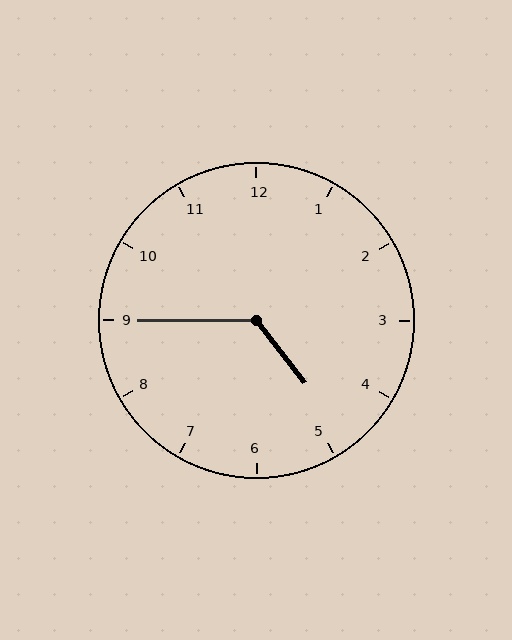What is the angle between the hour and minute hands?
Approximately 128 degrees.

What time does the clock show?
4:45.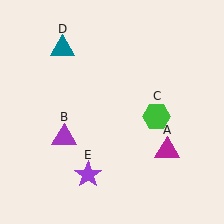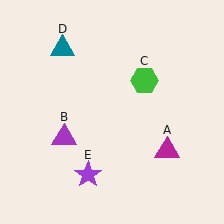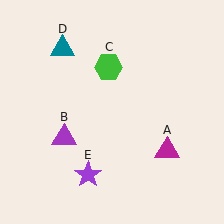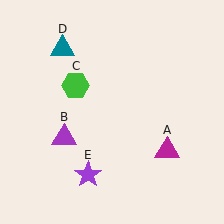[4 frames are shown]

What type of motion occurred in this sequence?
The green hexagon (object C) rotated counterclockwise around the center of the scene.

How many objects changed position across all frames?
1 object changed position: green hexagon (object C).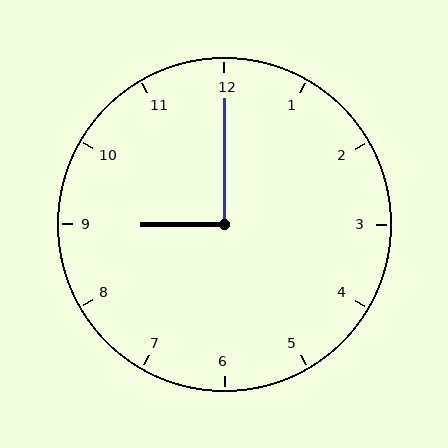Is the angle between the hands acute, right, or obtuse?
It is right.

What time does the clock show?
9:00.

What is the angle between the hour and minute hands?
Approximately 90 degrees.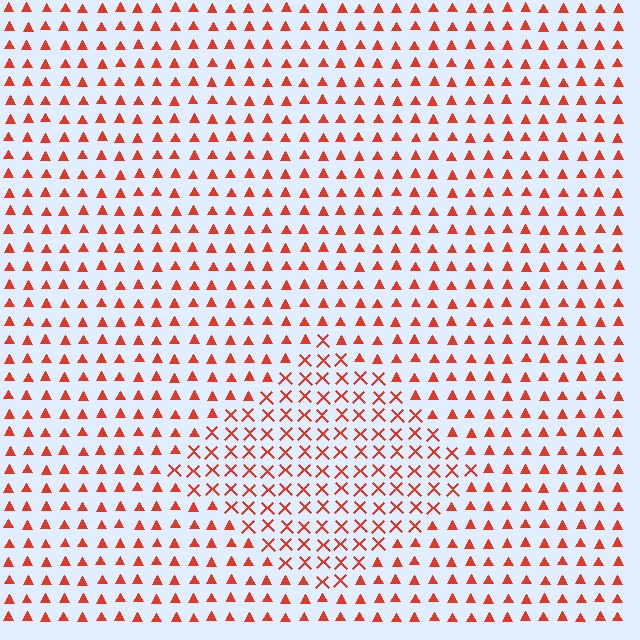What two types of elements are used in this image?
The image uses X marks inside the diamond region and triangles outside it.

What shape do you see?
I see a diamond.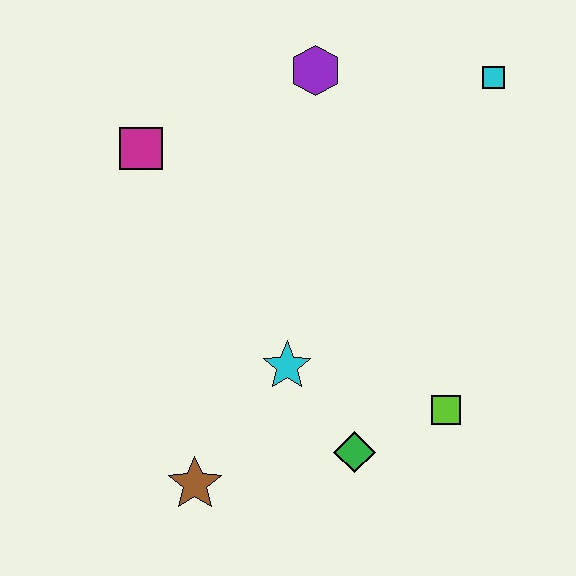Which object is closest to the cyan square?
The purple hexagon is closest to the cyan square.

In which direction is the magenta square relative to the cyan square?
The magenta square is to the left of the cyan square.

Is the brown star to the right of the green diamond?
No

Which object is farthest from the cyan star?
The cyan square is farthest from the cyan star.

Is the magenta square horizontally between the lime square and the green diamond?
No